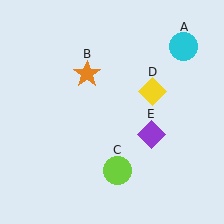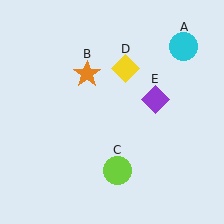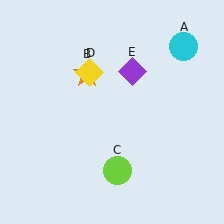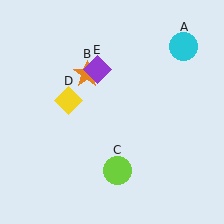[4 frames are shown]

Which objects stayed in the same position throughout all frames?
Cyan circle (object A) and orange star (object B) and lime circle (object C) remained stationary.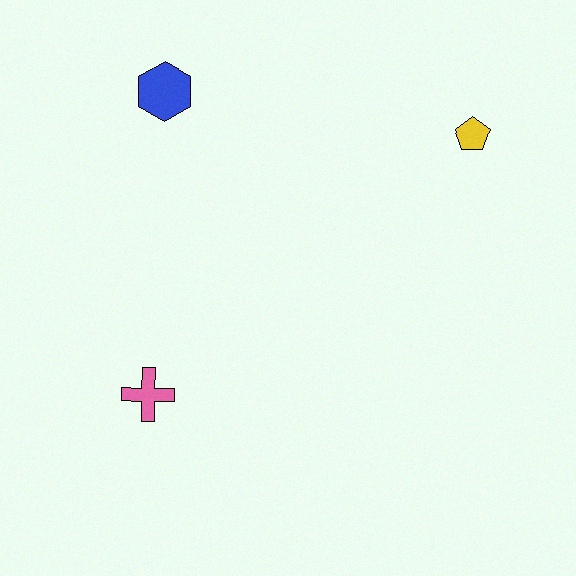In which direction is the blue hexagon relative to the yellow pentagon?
The blue hexagon is to the left of the yellow pentagon.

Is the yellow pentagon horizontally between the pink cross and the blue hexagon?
No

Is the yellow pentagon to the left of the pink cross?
No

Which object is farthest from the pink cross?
The yellow pentagon is farthest from the pink cross.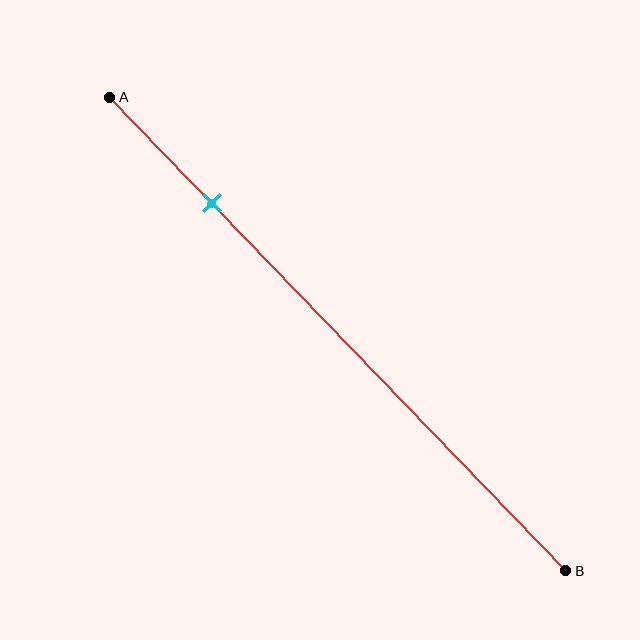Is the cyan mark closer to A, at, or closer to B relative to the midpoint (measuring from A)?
The cyan mark is closer to point A than the midpoint of segment AB.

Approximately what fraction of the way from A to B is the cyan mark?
The cyan mark is approximately 20% of the way from A to B.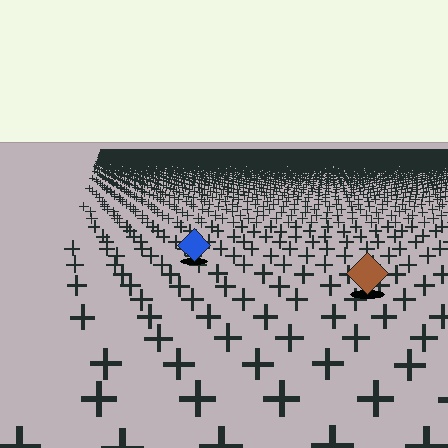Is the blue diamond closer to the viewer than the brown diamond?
No. The brown diamond is closer — you can tell from the texture gradient: the ground texture is coarser near it.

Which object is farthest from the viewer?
The blue diamond is farthest from the viewer. It appears smaller and the ground texture around it is denser.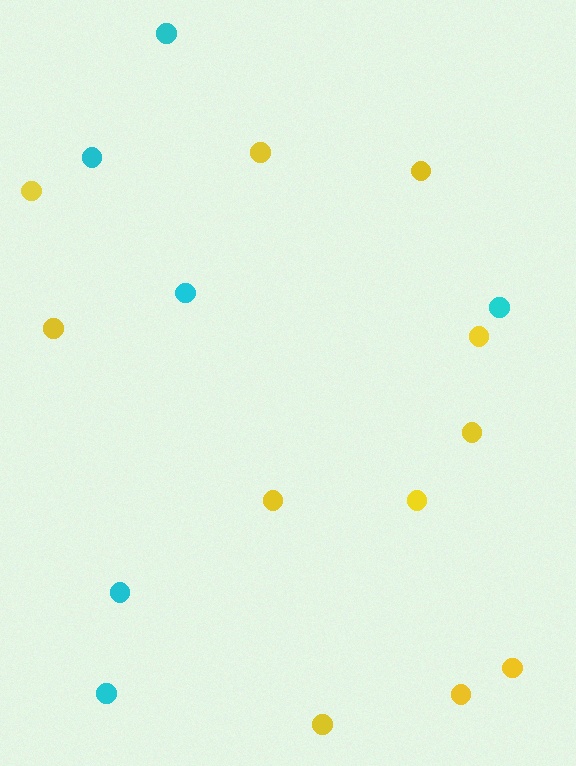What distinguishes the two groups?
There are 2 groups: one group of cyan circles (6) and one group of yellow circles (11).